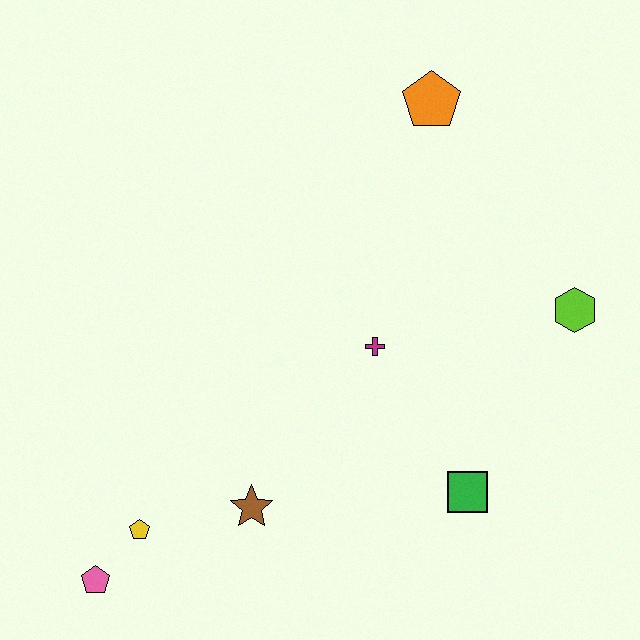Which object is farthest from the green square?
The orange pentagon is farthest from the green square.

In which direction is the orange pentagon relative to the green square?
The orange pentagon is above the green square.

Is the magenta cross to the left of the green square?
Yes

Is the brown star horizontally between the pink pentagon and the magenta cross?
Yes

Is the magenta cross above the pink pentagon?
Yes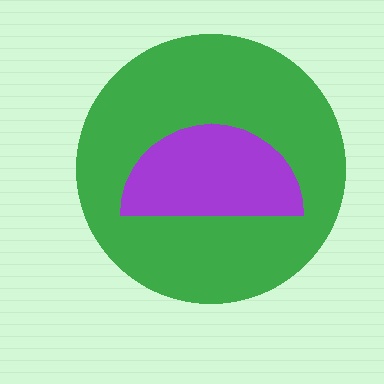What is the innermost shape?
The purple semicircle.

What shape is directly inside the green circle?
The purple semicircle.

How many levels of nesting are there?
2.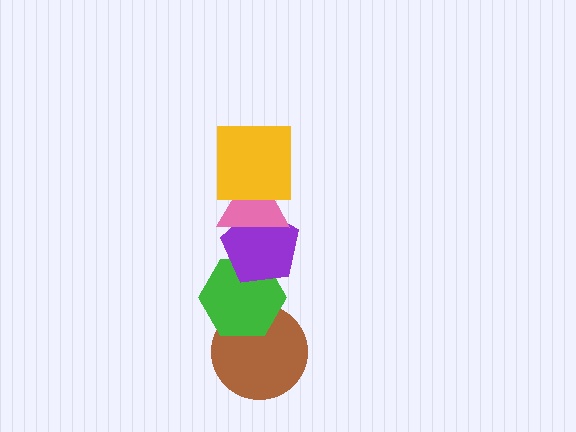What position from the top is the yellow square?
The yellow square is 1st from the top.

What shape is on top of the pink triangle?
The yellow square is on top of the pink triangle.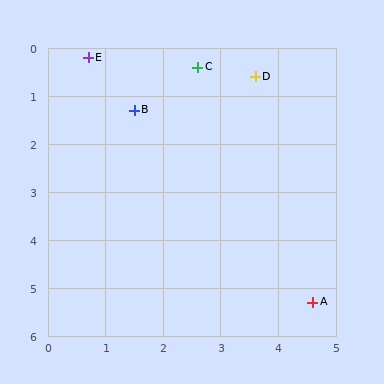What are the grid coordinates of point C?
Point C is at approximately (2.6, 0.4).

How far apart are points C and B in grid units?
Points C and B are about 1.4 grid units apart.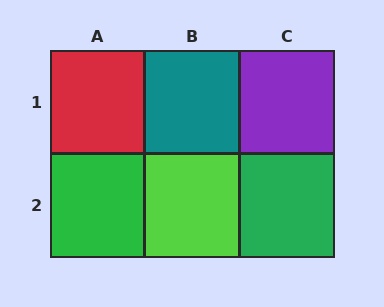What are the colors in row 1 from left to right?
Red, teal, purple.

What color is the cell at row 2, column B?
Lime.